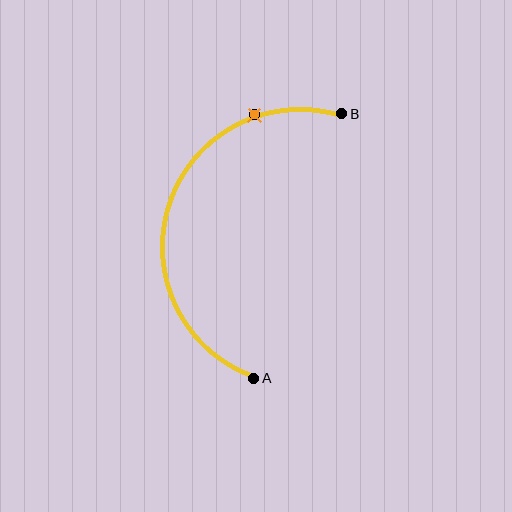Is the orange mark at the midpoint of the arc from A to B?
No. The orange mark lies on the arc but is closer to endpoint B. The arc midpoint would be at the point on the curve equidistant along the arc from both A and B.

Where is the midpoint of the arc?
The arc midpoint is the point on the curve farthest from the straight line joining A and B. It sits to the left of that line.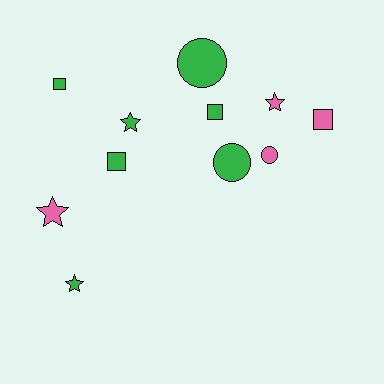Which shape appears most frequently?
Square, with 4 objects.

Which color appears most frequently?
Green, with 7 objects.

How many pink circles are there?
There is 1 pink circle.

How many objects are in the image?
There are 11 objects.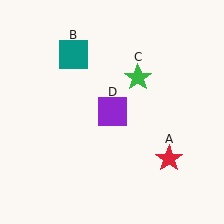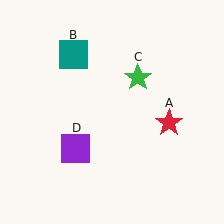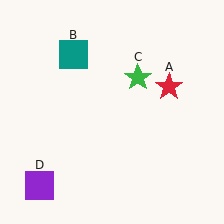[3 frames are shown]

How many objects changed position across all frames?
2 objects changed position: red star (object A), purple square (object D).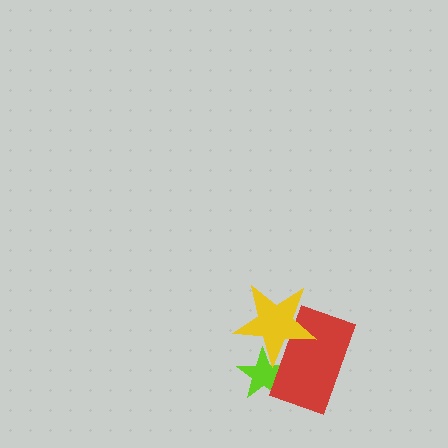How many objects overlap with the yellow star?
2 objects overlap with the yellow star.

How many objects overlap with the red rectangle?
2 objects overlap with the red rectangle.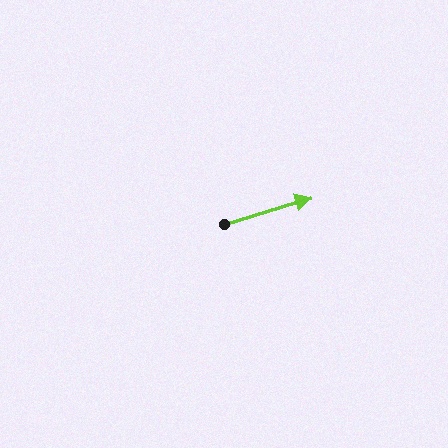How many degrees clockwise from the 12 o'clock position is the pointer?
Approximately 73 degrees.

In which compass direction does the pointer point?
East.